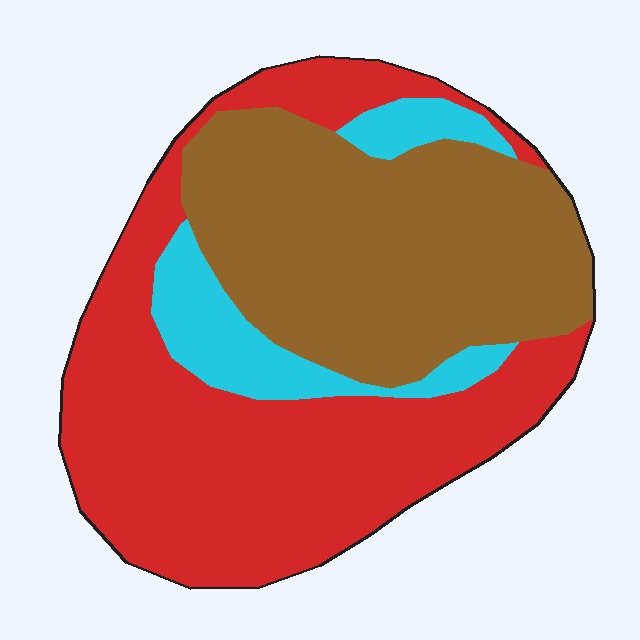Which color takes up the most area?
Red, at roughly 50%.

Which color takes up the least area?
Cyan, at roughly 10%.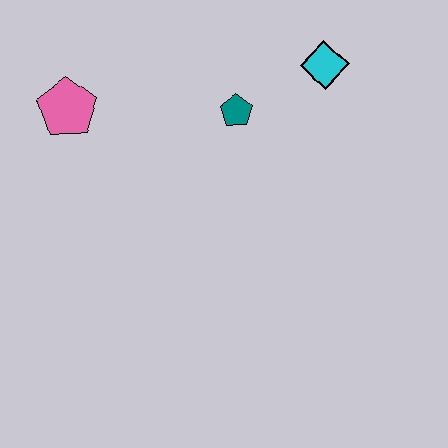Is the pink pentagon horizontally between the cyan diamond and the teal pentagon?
No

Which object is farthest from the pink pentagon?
The cyan diamond is farthest from the pink pentagon.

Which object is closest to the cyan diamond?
The teal pentagon is closest to the cyan diamond.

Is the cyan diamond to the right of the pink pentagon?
Yes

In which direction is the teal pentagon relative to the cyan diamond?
The teal pentagon is to the left of the cyan diamond.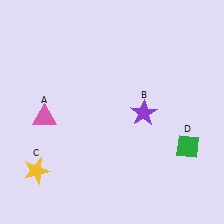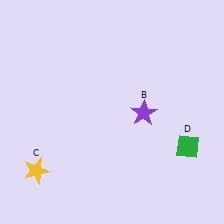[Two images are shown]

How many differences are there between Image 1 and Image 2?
There is 1 difference between the two images.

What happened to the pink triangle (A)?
The pink triangle (A) was removed in Image 2. It was in the bottom-left area of Image 1.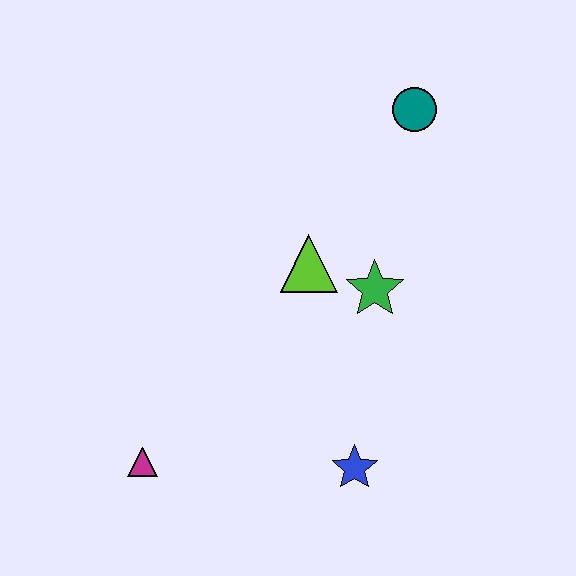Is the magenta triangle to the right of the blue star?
No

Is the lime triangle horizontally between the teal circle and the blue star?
No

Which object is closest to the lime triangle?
The green star is closest to the lime triangle.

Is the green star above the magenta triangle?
Yes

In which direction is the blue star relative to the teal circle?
The blue star is below the teal circle.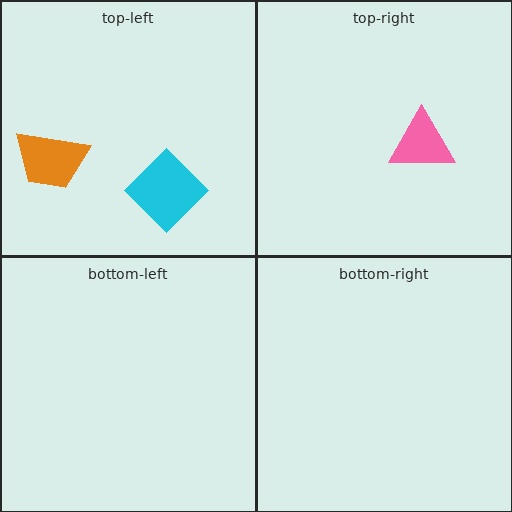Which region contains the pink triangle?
The top-right region.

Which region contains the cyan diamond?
The top-left region.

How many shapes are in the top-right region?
1.